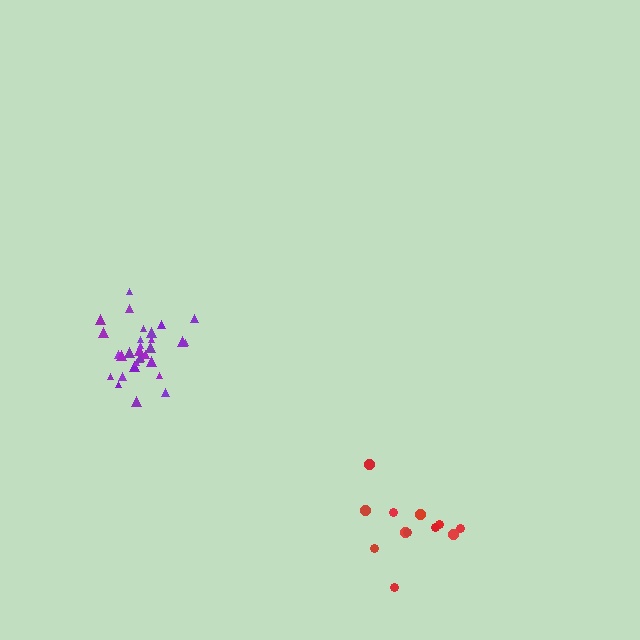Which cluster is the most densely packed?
Purple.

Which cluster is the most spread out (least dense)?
Red.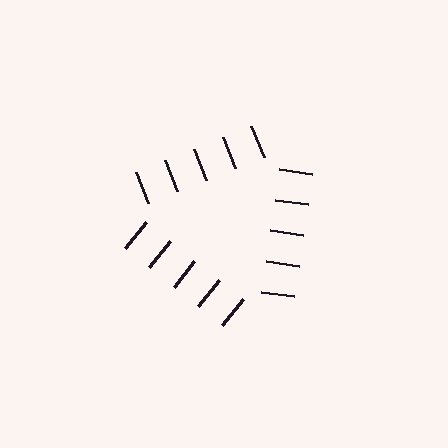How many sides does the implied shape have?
3 sides — the line-ends trace a triangle.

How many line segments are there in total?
15 — 5 along each of the 3 edges.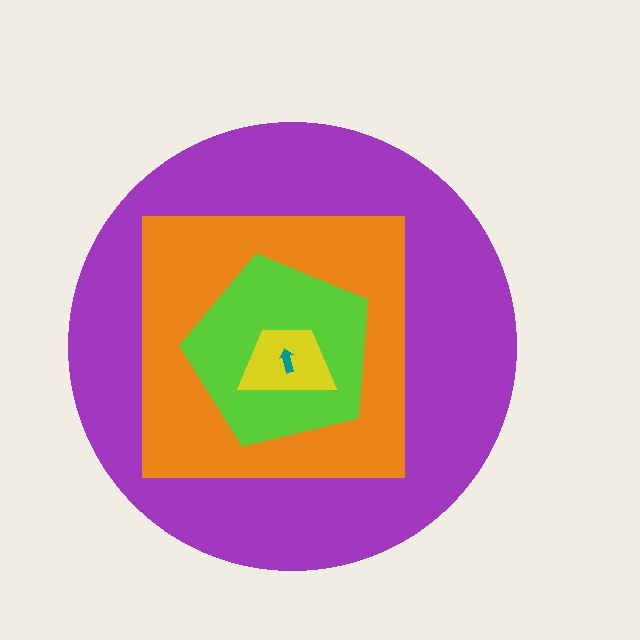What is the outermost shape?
The purple circle.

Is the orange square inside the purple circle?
Yes.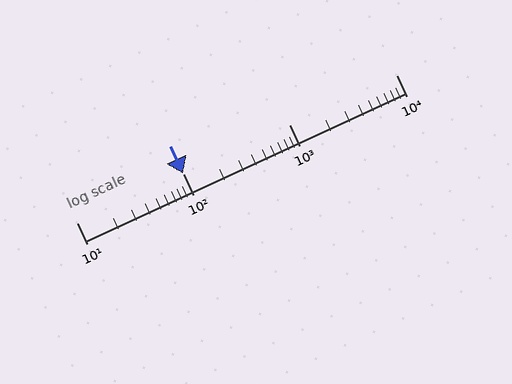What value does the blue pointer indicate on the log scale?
The pointer indicates approximately 100.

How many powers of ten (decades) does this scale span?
The scale spans 3 decades, from 10 to 10000.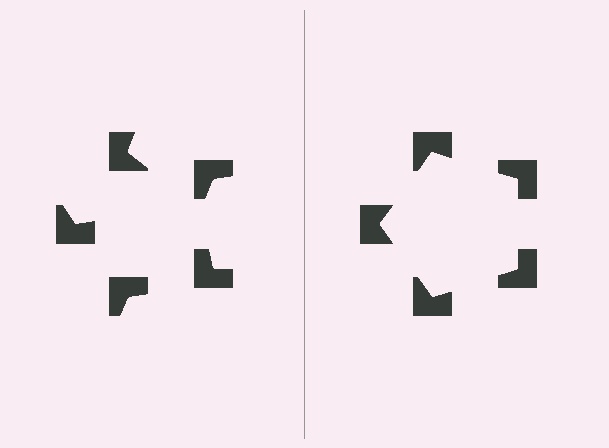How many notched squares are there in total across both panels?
10 — 5 on each side.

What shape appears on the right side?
An illusory pentagon.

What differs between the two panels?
The notched squares are positioned identically on both sides; only the wedge orientations differ. On the right they align to a pentagon; on the left they are misaligned.